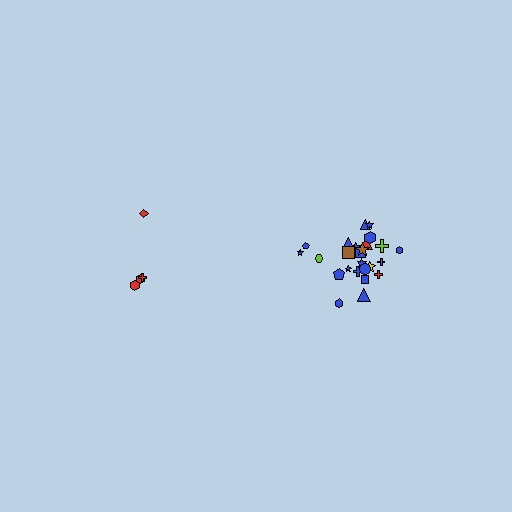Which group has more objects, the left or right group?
The right group.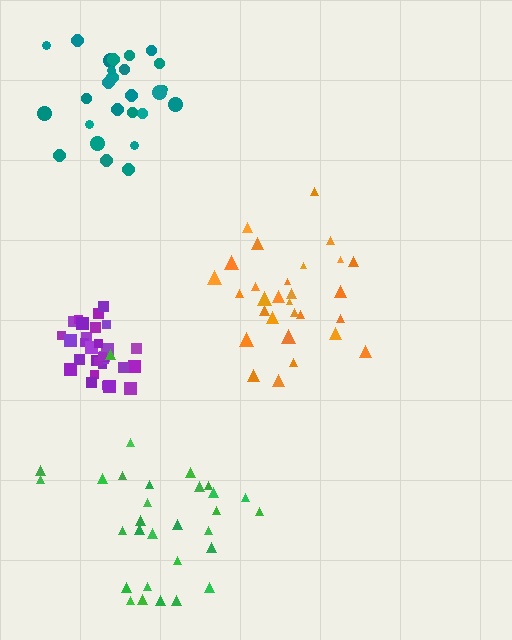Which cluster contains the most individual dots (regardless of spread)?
Purple (31).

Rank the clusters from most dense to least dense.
purple, teal, orange, green.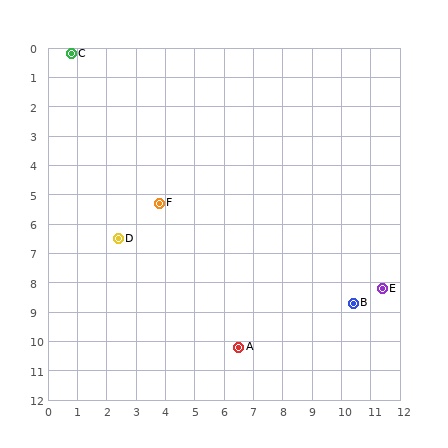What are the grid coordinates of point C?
Point C is at approximately (0.8, 0.2).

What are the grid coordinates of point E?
Point E is at approximately (11.4, 8.2).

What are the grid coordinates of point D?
Point D is at approximately (2.4, 6.5).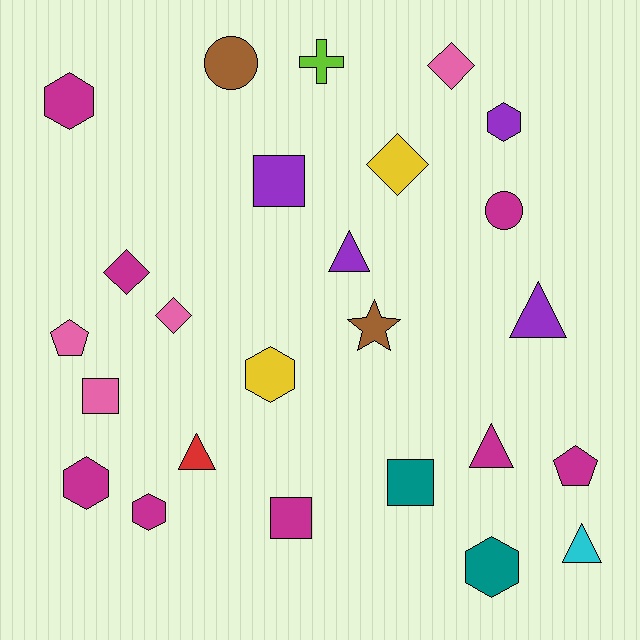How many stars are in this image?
There is 1 star.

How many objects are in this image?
There are 25 objects.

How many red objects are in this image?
There is 1 red object.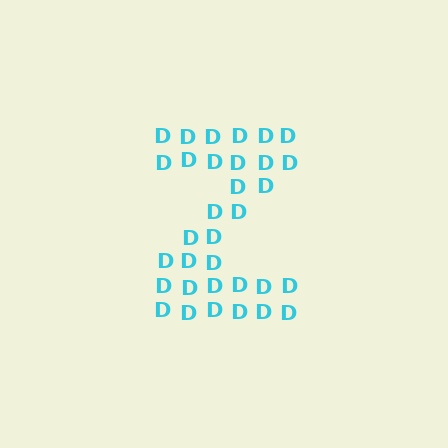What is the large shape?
The large shape is the letter Z.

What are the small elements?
The small elements are letter D's.